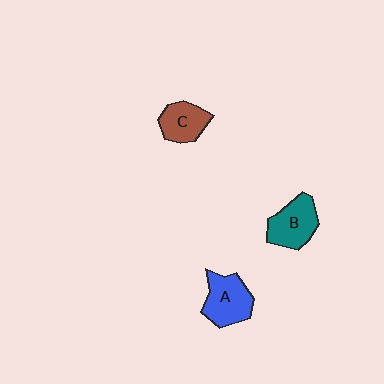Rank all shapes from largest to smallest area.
From largest to smallest: A (blue), B (teal), C (brown).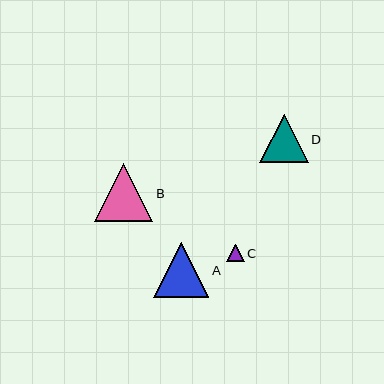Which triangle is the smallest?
Triangle C is the smallest with a size of approximately 17 pixels.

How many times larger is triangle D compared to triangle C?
Triangle D is approximately 2.8 times the size of triangle C.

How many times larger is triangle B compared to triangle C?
Triangle B is approximately 3.4 times the size of triangle C.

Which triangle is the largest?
Triangle B is the largest with a size of approximately 58 pixels.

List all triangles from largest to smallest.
From largest to smallest: B, A, D, C.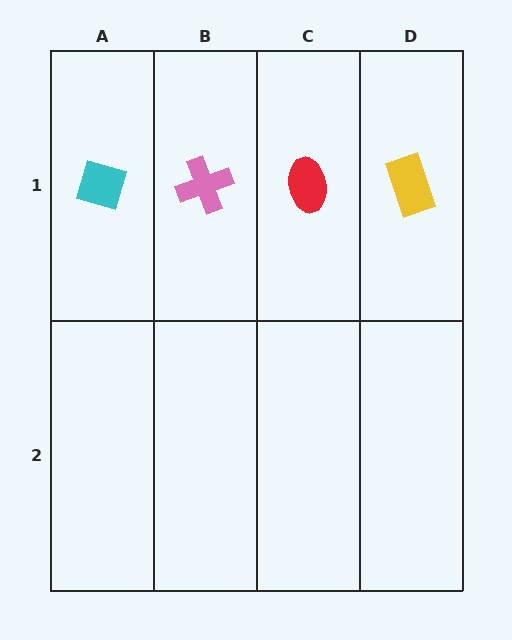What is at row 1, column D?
A yellow rectangle.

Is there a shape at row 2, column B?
No, that cell is empty.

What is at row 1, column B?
A pink cross.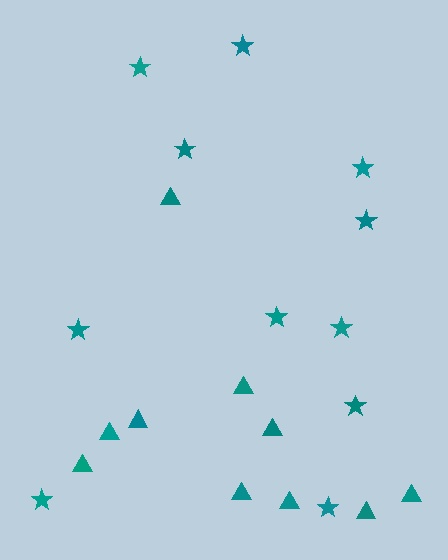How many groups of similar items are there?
There are 2 groups: one group of stars (11) and one group of triangles (10).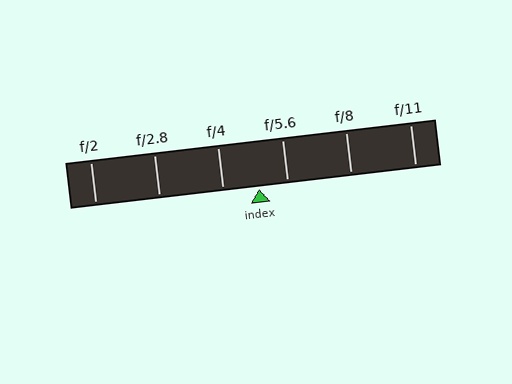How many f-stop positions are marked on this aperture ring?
There are 6 f-stop positions marked.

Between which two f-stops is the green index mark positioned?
The index mark is between f/4 and f/5.6.